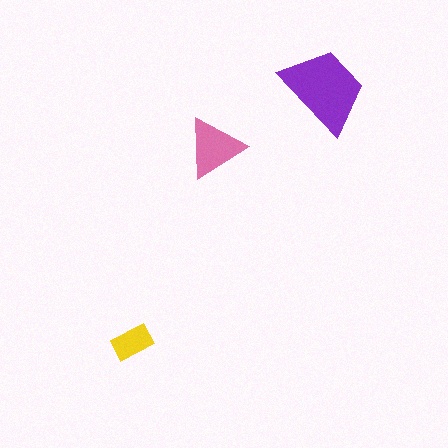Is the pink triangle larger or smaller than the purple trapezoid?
Smaller.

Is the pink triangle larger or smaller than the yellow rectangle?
Larger.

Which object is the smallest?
The yellow rectangle.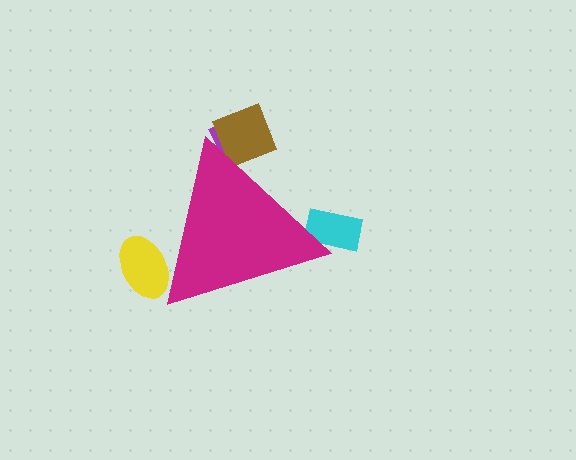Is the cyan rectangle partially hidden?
Yes, the cyan rectangle is partially hidden behind the magenta triangle.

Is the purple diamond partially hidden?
Yes, the purple diamond is partially hidden behind the magenta triangle.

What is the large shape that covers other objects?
A magenta triangle.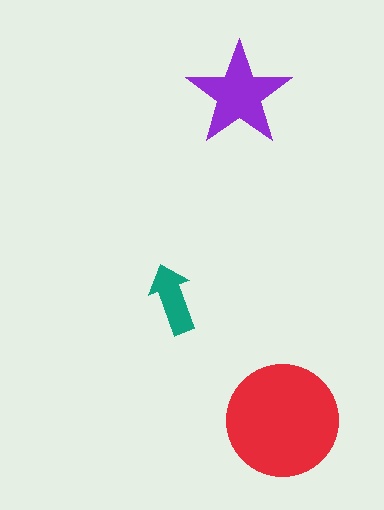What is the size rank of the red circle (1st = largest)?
1st.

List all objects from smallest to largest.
The teal arrow, the purple star, the red circle.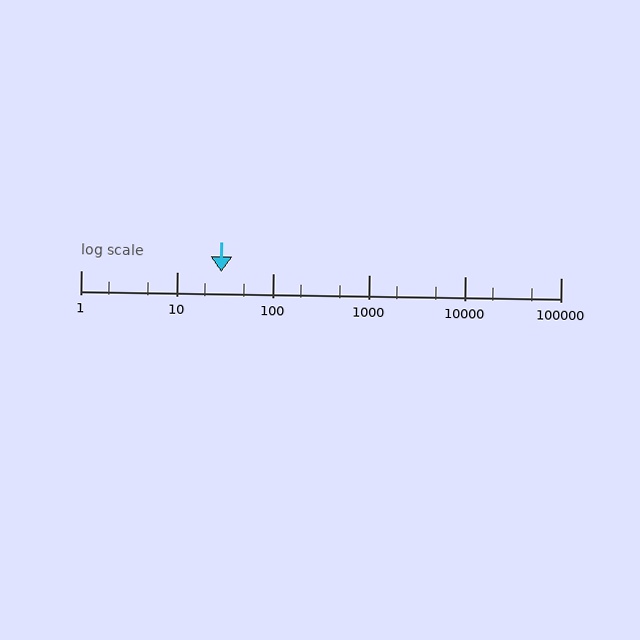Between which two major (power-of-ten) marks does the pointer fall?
The pointer is between 10 and 100.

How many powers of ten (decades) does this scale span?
The scale spans 5 decades, from 1 to 100000.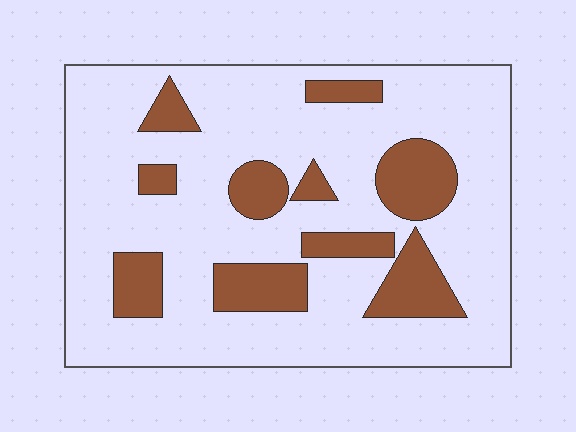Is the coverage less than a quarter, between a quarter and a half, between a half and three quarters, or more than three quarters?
Less than a quarter.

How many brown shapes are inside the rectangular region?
10.